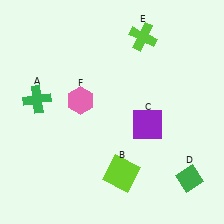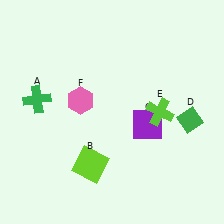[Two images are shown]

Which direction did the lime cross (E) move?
The lime cross (E) moved down.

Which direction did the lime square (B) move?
The lime square (B) moved left.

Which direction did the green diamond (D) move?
The green diamond (D) moved up.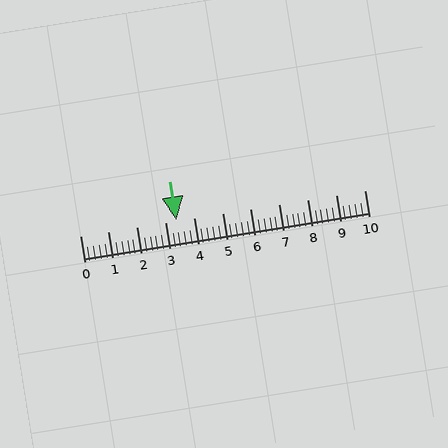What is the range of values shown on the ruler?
The ruler shows values from 0 to 10.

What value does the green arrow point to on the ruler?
The green arrow points to approximately 3.4.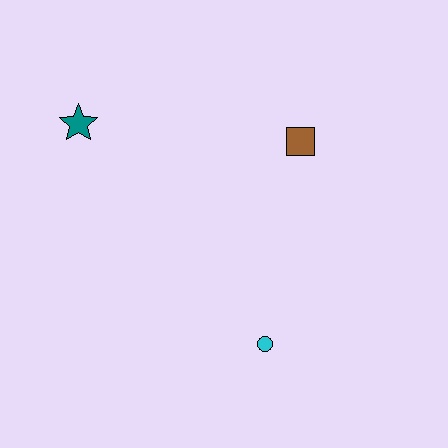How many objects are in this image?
There are 3 objects.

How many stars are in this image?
There is 1 star.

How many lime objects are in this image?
There are no lime objects.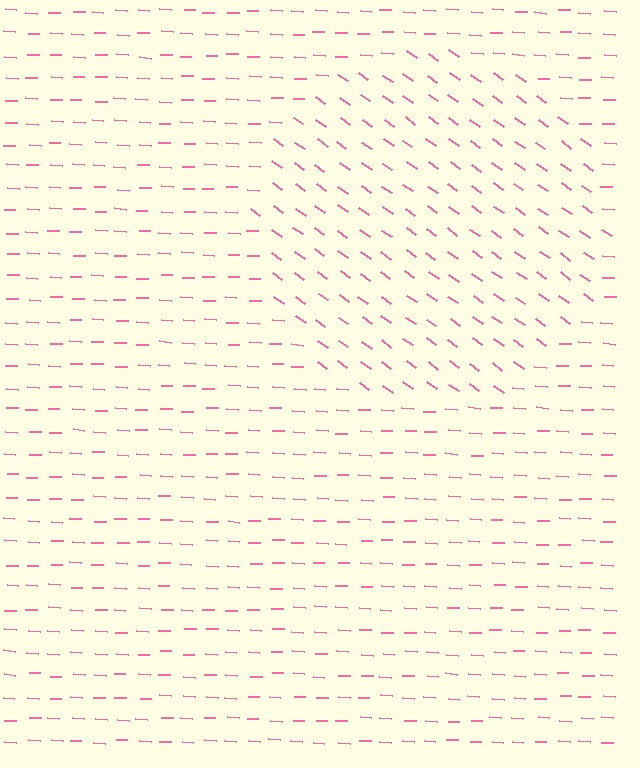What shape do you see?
I see a circle.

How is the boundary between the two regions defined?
The boundary is defined purely by a change in line orientation (approximately 33 degrees difference). All lines are the same color and thickness.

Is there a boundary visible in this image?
Yes, there is a texture boundary formed by a change in line orientation.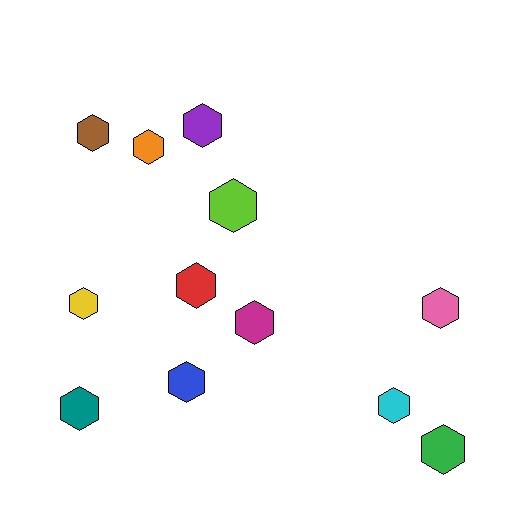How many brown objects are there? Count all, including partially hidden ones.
There is 1 brown object.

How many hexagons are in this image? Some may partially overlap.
There are 12 hexagons.